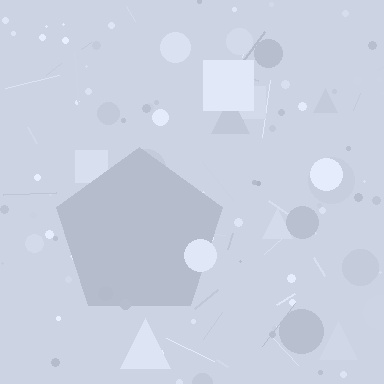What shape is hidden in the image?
A pentagon is hidden in the image.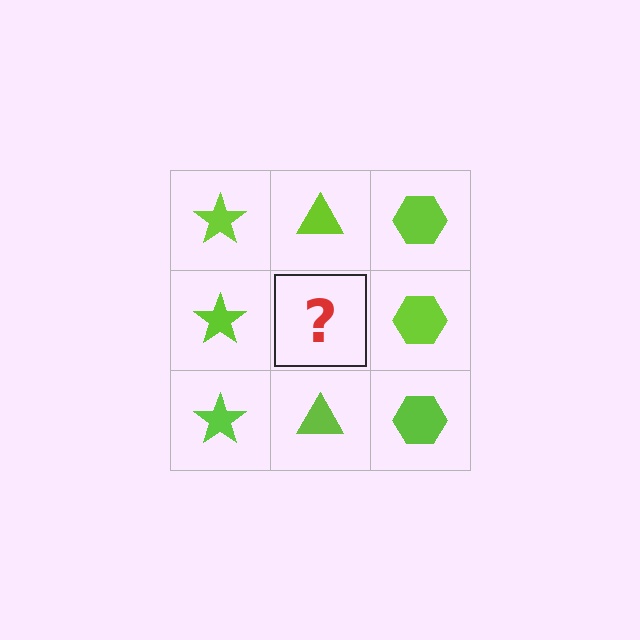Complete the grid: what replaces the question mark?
The question mark should be replaced with a lime triangle.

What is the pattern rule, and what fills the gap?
The rule is that each column has a consistent shape. The gap should be filled with a lime triangle.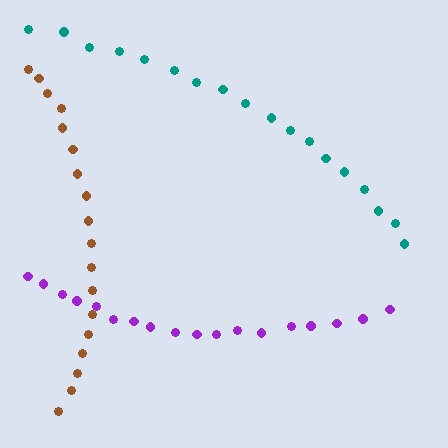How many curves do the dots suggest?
There are 3 distinct paths.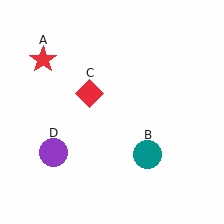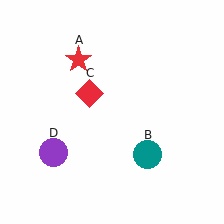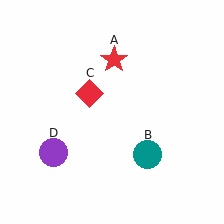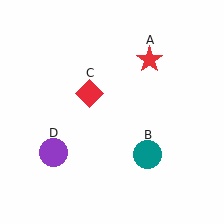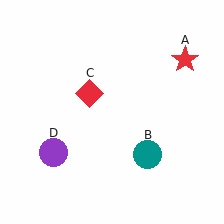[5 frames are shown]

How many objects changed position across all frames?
1 object changed position: red star (object A).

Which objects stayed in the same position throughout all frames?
Teal circle (object B) and red diamond (object C) and purple circle (object D) remained stationary.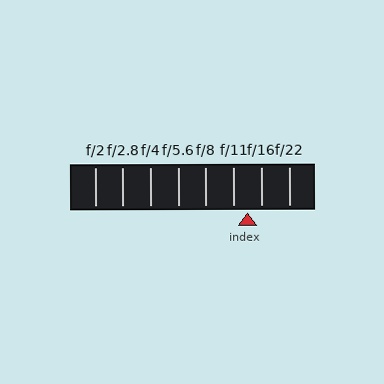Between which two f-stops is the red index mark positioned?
The index mark is between f/11 and f/16.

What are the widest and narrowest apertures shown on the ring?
The widest aperture shown is f/2 and the narrowest is f/22.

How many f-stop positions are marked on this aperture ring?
There are 8 f-stop positions marked.